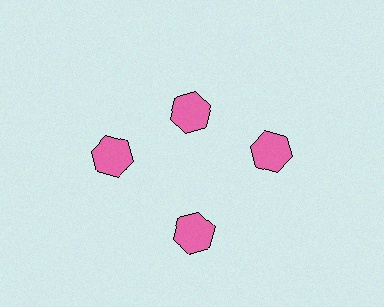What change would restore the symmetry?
The symmetry would be restored by moving it outward, back onto the ring so that all 4 hexagons sit at equal angles and equal distance from the center.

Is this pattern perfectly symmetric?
No. The 4 pink hexagons are arranged in a ring, but one element near the 12 o'clock position is pulled inward toward the center, breaking the 4-fold rotational symmetry.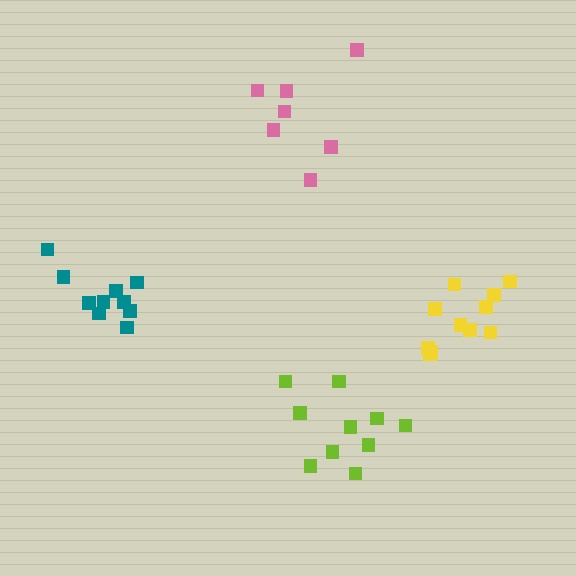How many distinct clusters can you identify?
There are 4 distinct clusters.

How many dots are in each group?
Group 1: 11 dots, Group 2: 10 dots, Group 3: 7 dots, Group 4: 10 dots (38 total).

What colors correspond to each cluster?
The clusters are colored: yellow, lime, pink, teal.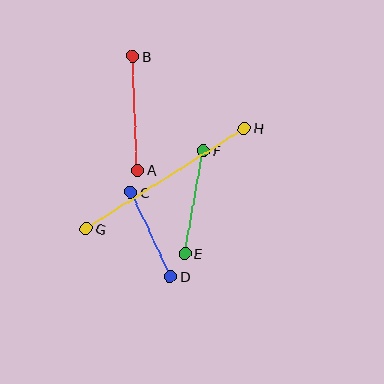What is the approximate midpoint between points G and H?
The midpoint is at approximately (165, 178) pixels.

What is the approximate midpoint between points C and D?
The midpoint is at approximately (151, 234) pixels.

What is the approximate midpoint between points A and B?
The midpoint is at approximately (135, 113) pixels.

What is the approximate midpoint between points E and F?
The midpoint is at approximately (194, 202) pixels.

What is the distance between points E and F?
The distance is approximately 105 pixels.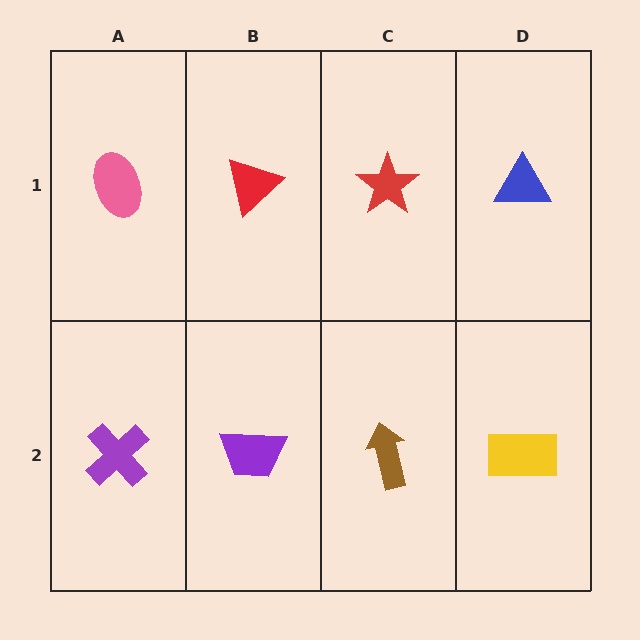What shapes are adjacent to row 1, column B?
A purple trapezoid (row 2, column B), a pink ellipse (row 1, column A), a red star (row 1, column C).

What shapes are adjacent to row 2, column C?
A red star (row 1, column C), a purple trapezoid (row 2, column B), a yellow rectangle (row 2, column D).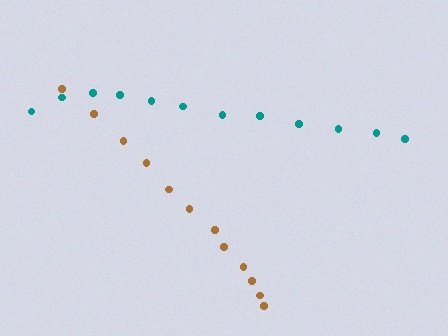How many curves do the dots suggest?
There are 2 distinct paths.